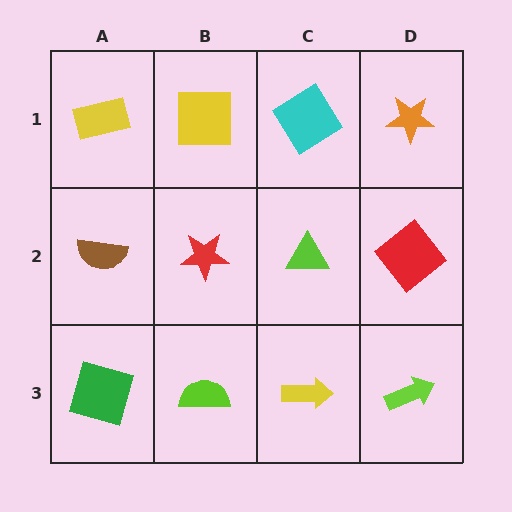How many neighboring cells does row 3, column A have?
2.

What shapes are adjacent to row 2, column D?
An orange star (row 1, column D), a lime arrow (row 3, column D), a lime triangle (row 2, column C).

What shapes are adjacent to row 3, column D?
A red diamond (row 2, column D), a yellow arrow (row 3, column C).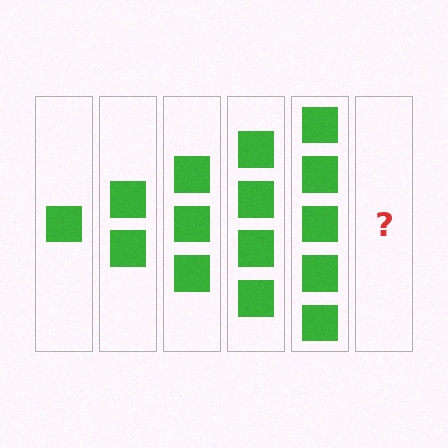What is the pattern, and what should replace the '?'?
The pattern is that each step adds one more square. The '?' should be 6 squares.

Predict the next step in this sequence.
The next step is 6 squares.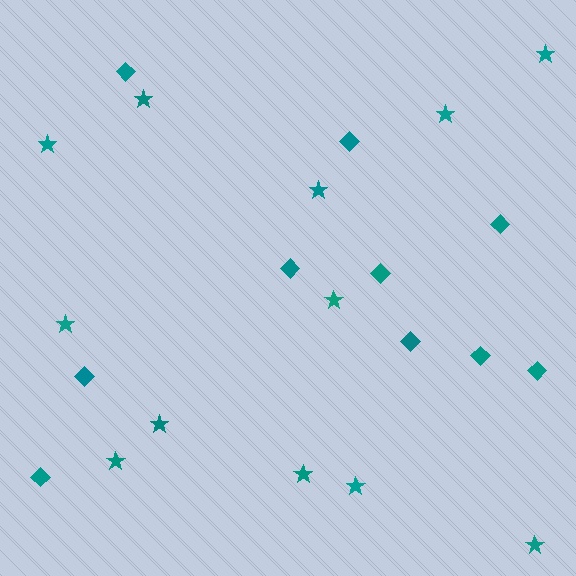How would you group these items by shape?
There are 2 groups: one group of stars (12) and one group of diamonds (10).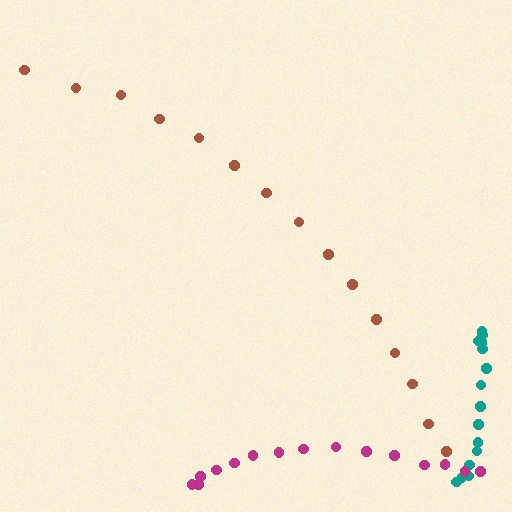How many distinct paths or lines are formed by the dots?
There are 3 distinct paths.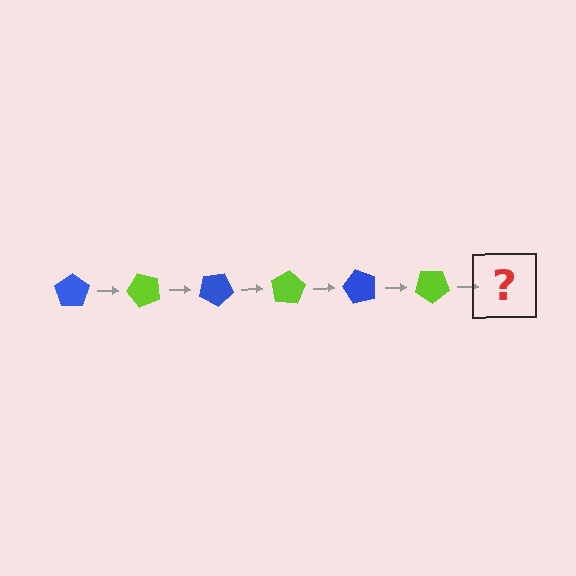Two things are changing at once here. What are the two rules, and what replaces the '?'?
The two rules are that it rotates 50 degrees each step and the color cycles through blue and lime. The '?' should be a blue pentagon, rotated 300 degrees from the start.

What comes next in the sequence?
The next element should be a blue pentagon, rotated 300 degrees from the start.